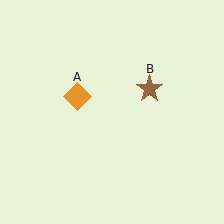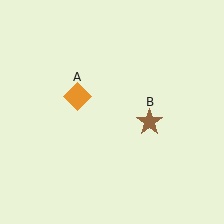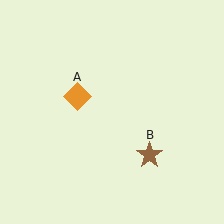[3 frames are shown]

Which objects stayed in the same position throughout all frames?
Orange diamond (object A) remained stationary.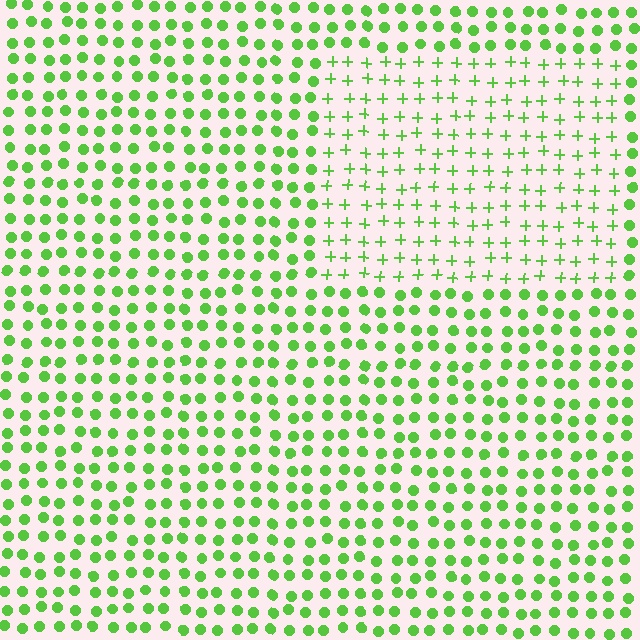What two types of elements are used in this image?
The image uses plus signs inside the rectangle region and circles outside it.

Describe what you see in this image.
The image is filled with small lime elements arranged in a uniform grid. A rectangle-shaped region contains plus signs, while the surrounding area contains circles. The boundary is defined purely by the change in element shape.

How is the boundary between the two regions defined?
The boundary is defined by a change in element shape: plus signs inside vs. circles outside. All elements share the same color and spacing.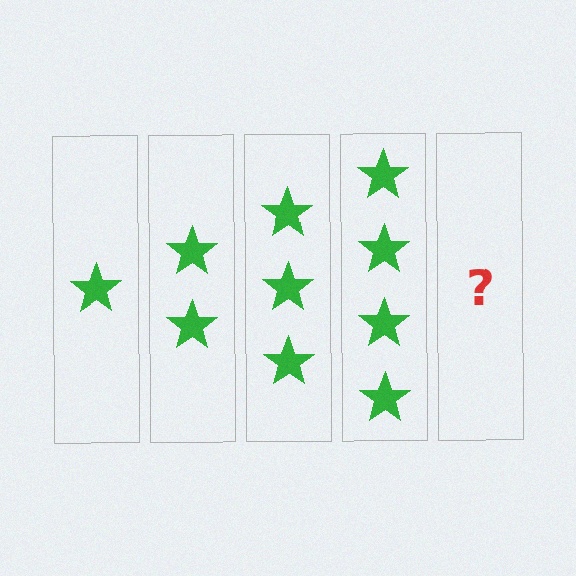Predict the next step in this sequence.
The next step is 5 stars.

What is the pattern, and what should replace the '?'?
The pattern is that each step adds one more star. The '?' should be 5 stars.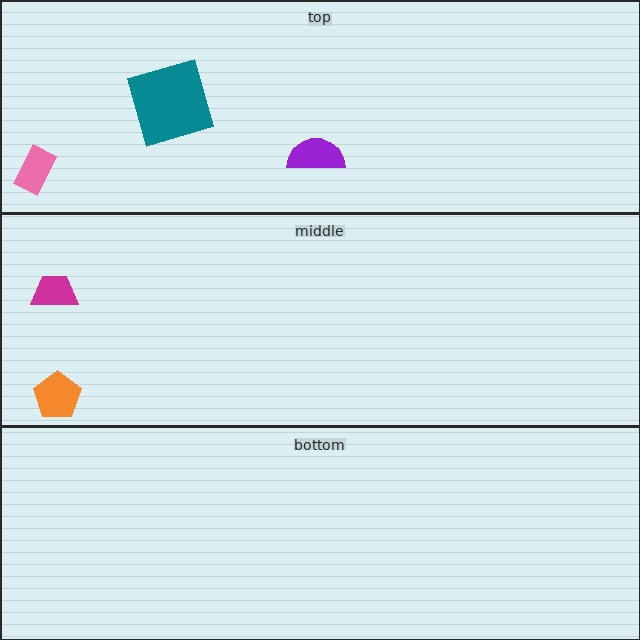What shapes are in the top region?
The pink rectangle, the teal square, the purple semicircle.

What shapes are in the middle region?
The magenta trapezoid, the orange pentagon.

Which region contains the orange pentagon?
The middle region.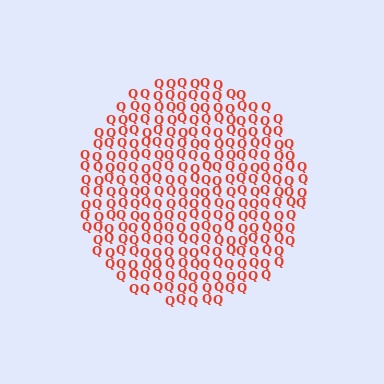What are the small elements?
The small elements are letter Q's.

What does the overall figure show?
The overall figure shows a circle.